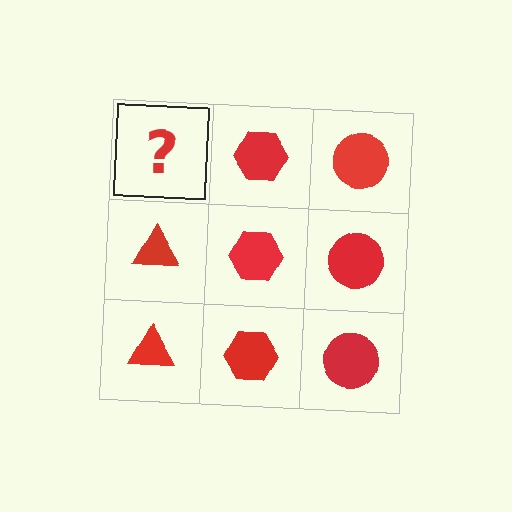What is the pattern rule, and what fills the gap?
The rule is that each column has a consistent shape. The gap should be filled with a red triangle.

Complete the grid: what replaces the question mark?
The question mark should be replaced with a red triangle.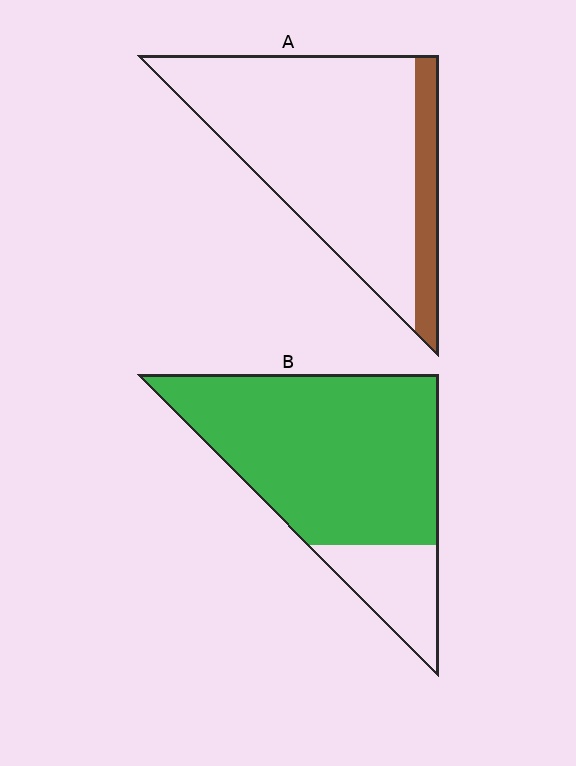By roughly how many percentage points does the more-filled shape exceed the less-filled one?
By roughly 65 percentage points (B over A).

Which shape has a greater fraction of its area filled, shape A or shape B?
Shape B.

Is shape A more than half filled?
No.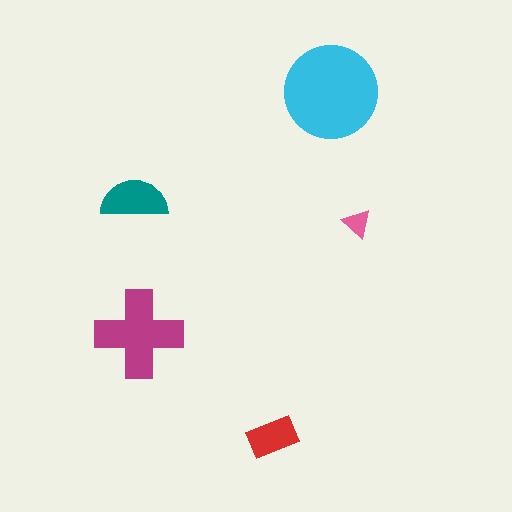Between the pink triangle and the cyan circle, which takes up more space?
The cyan circle.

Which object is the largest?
The cyan circle.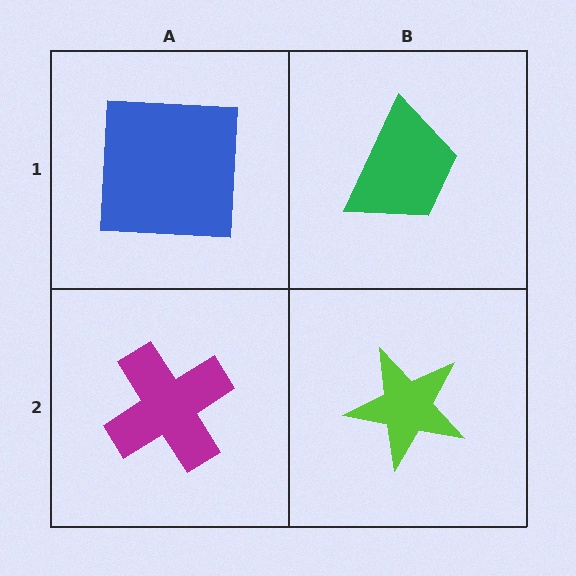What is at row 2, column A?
A magenta cross.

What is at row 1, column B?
A green trapezoid.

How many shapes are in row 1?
2 shapes.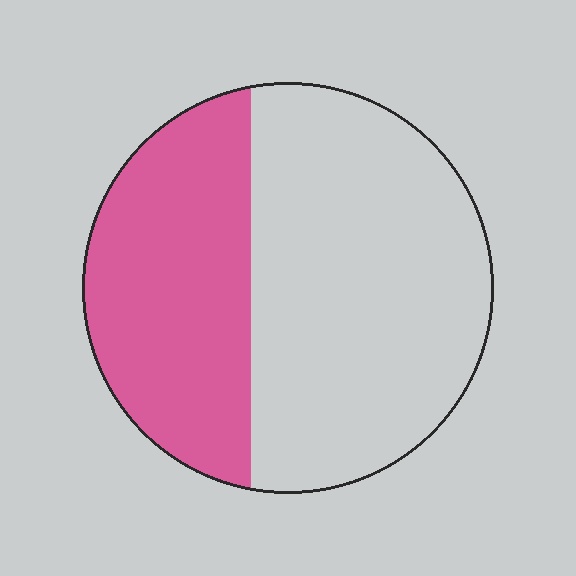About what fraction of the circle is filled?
About three eighths (3/8).